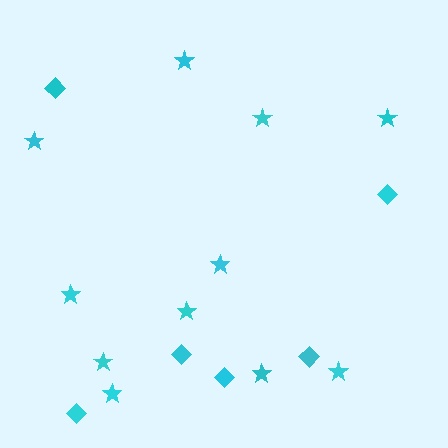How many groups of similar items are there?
There are 2 groups: one group of stars (11) and one group of diamonds (6).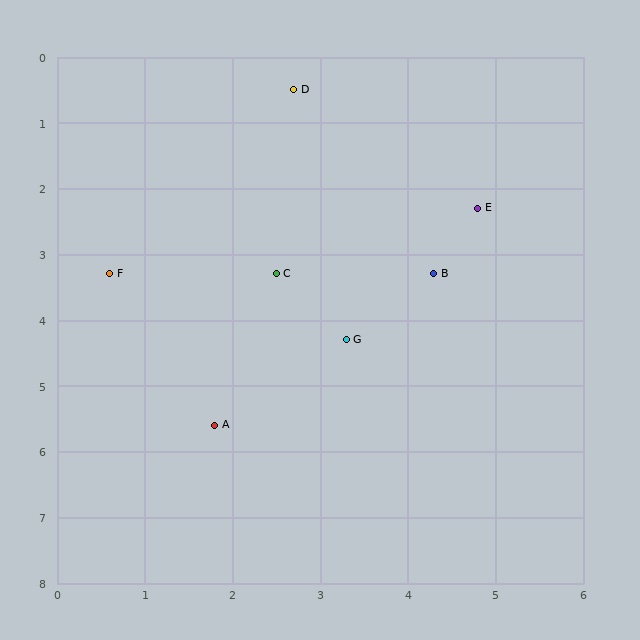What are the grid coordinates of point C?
Point C is at approximately (2.5, 3.3).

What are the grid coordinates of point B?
Point B is at approximately (4.3, 3.3).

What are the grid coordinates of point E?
Point E is at approximately (4.8, 2.3).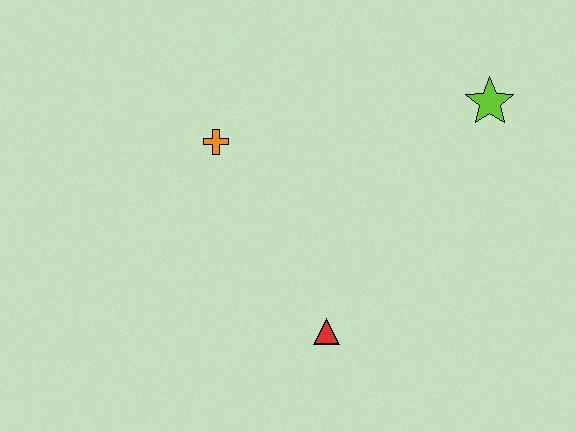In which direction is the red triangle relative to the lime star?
The red triangle is below the lime star.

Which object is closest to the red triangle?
The orange cross is closest to the red triangle.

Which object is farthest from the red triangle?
The lime star is farthest from the red triangle.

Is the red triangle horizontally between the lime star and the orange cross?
Yes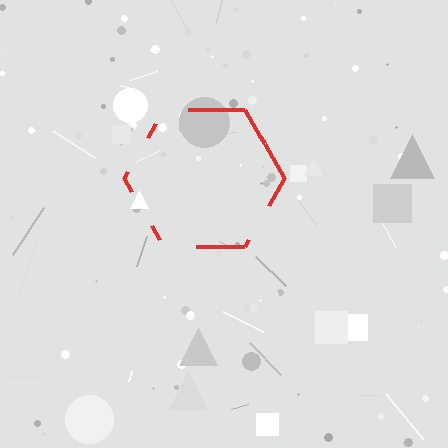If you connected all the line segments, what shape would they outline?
They would outline a hexagon.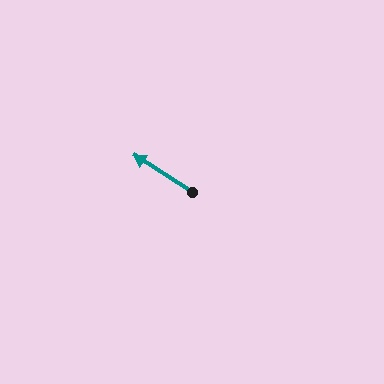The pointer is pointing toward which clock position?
Roughly 10 o'clock.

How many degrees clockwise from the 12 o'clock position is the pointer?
Approximately 302 degrees.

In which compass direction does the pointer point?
Northwest.